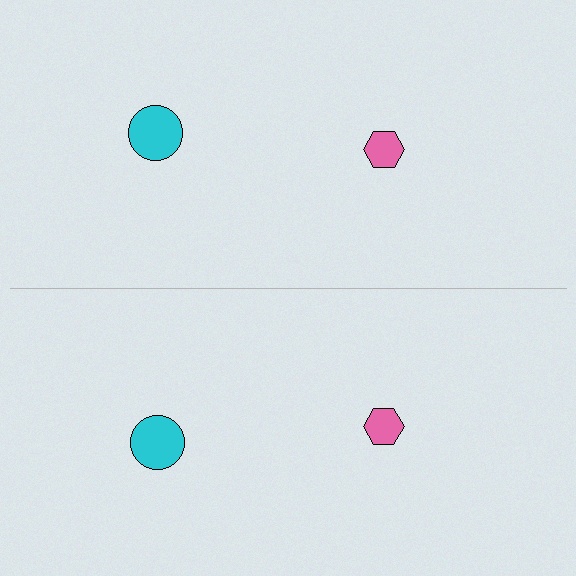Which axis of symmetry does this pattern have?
The pattern has a horizontal axis of symmetry running through the center of the image.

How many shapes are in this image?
There are 4 shapes in this image.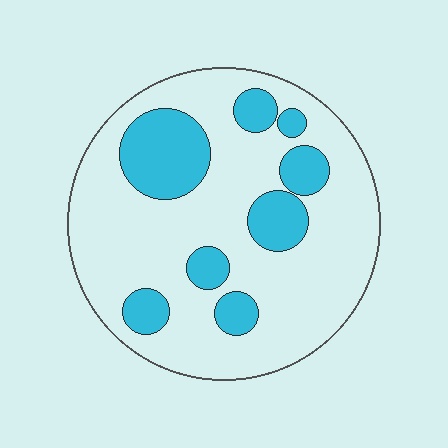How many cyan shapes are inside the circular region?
8.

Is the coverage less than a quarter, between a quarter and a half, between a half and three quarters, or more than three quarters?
Less than a quarter.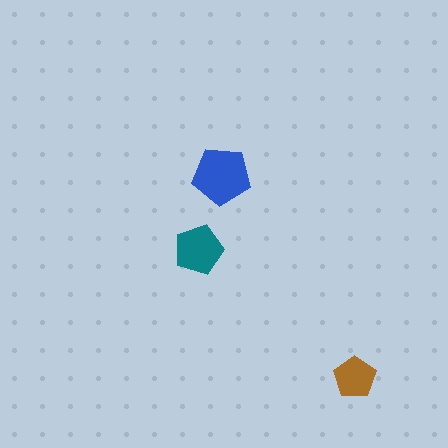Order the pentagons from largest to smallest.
the blue one, the teal one, the brown one.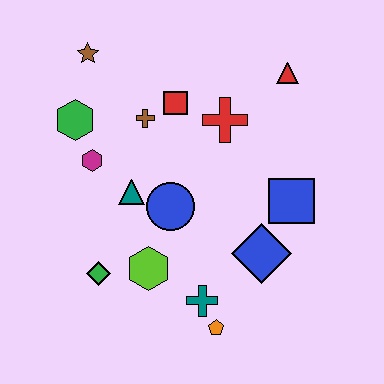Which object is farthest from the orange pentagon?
The brown star is farthest from the orange pentagon.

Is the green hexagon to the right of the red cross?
No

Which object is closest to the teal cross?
The orange pentagon is closest to the teal cross.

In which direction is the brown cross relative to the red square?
The brown cross is to the left of the red square.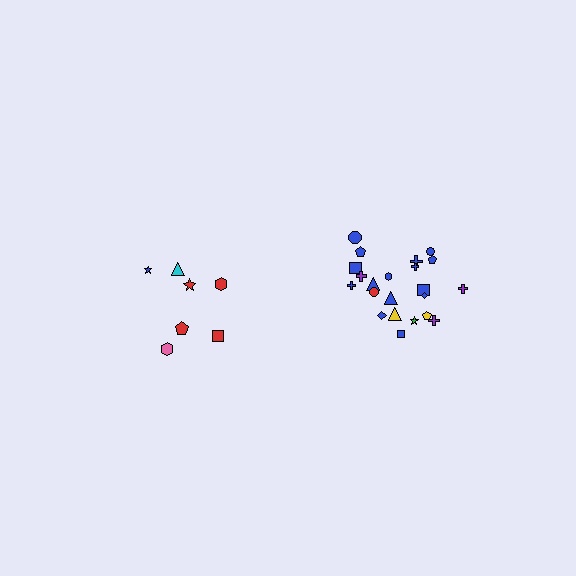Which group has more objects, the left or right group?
The right group.